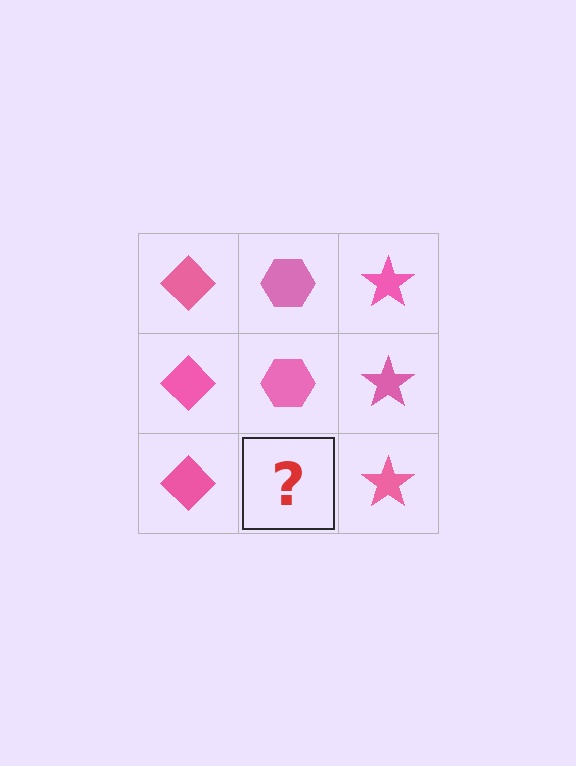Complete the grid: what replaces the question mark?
The question mark should be replaced with a pink hexagon.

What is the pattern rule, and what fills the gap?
The rule is that each column has a consistent shape. The gap should be filled with a pink hexagon.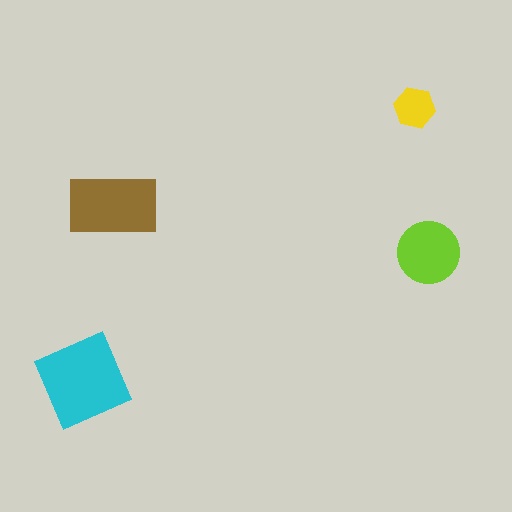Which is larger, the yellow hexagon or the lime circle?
The lime circle.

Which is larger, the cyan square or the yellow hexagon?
The cyan square.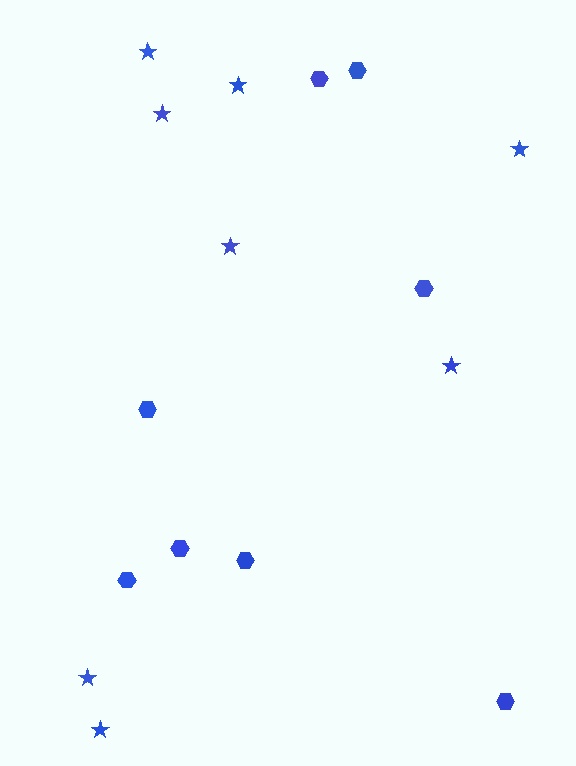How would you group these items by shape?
There are 2 groups: one group of stars (8) and one group of hexagons (8).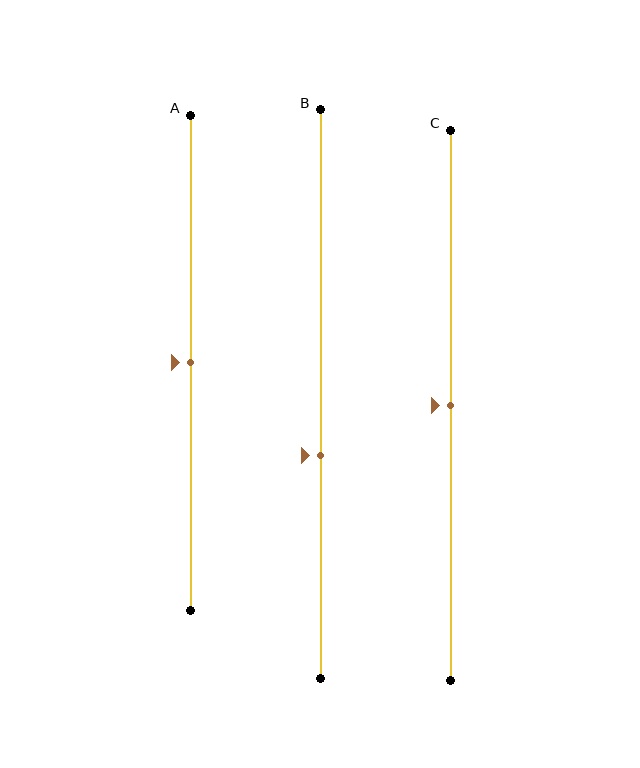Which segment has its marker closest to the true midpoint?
Segment A has its marker closest to the true midpoint.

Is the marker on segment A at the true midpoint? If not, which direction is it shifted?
Yes, the marker on segment A is at the true midpoint.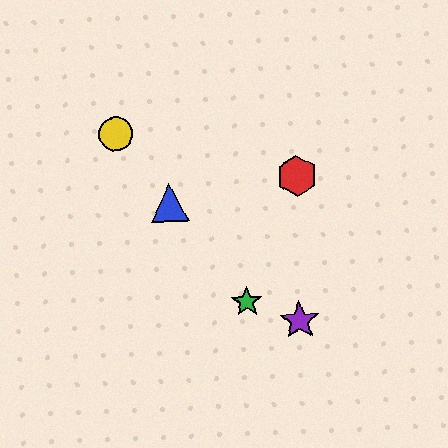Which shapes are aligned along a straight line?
The blue triangle, the green star, the yellow circle are aligned along a straight line.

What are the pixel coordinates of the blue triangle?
The blue triangle is at (170, 203).